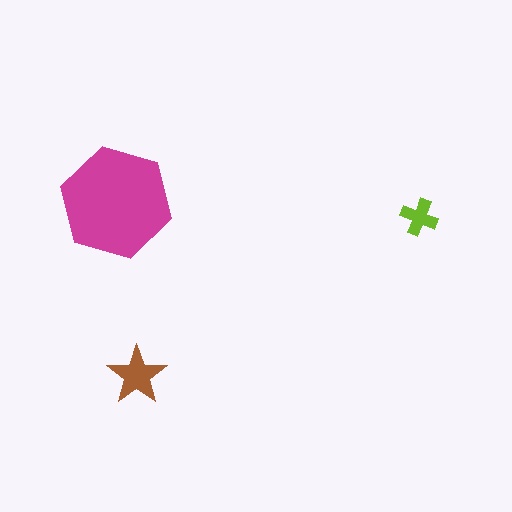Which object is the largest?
The magenta hexagon.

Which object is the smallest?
The lime cross.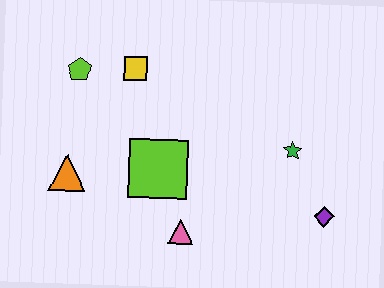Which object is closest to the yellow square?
The lime pentagon is closest to the yellow square.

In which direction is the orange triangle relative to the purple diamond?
The orange triangle is to the left of the purple diamond.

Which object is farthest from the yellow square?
The purple diamond is farthest from the yellow square.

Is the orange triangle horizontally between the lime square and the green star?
No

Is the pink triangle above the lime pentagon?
No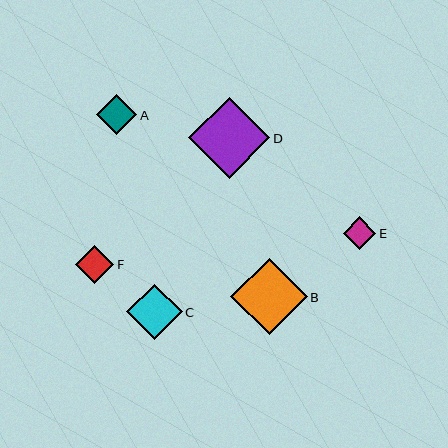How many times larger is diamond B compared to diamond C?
Diamond B is approximately 1.4 times the size of diamond C.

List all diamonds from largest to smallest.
From largest to smallest: D, B, C, A, F, E.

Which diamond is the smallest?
Diamond E is the smallest with a size of approximately 32 pixels.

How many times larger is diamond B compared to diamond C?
Diamond B is approximately 1.4 times the size of diamond C.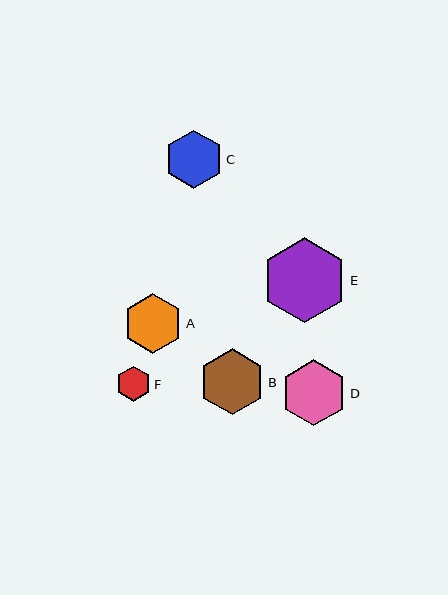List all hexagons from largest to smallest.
From largest to smallest: E, B, D, A, C, F.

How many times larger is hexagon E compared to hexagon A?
Hexagon E is approximately 1.4 times the size of hexagon A.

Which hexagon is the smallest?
Hexagon F is the smallest with a size of approximately 35 pixels.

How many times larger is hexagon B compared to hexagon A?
Hexagon B is approximately 1.1 times the size of hexagon A.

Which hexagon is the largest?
Hexagon E is the largest with a size of approximately 85 pixels.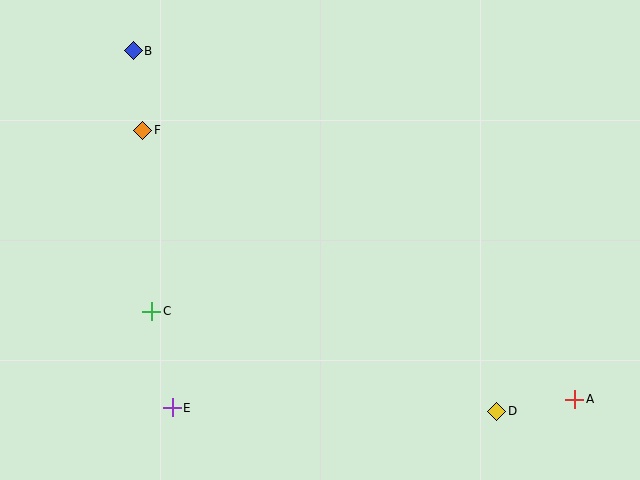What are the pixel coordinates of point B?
Point B is at (133, 51).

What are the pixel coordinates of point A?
Point A is at (575, 399).